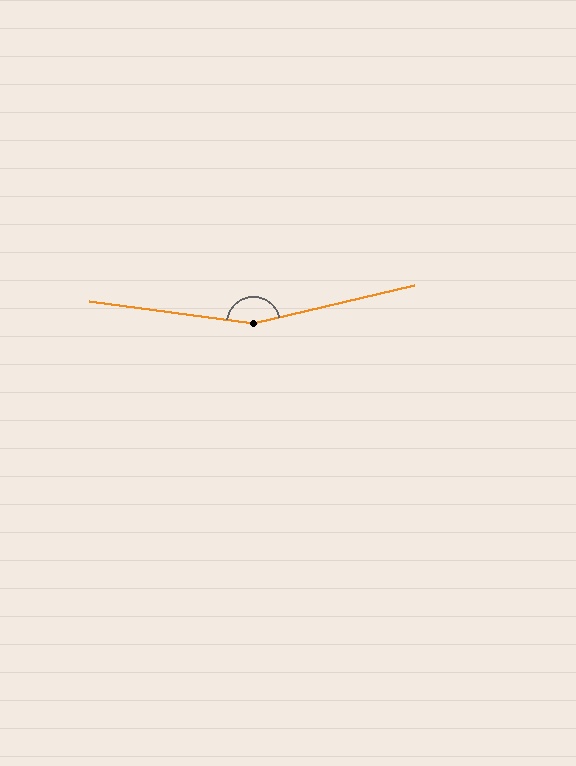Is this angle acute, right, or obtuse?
It is obtuse.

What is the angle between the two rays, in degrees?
Approximately 159 degrees.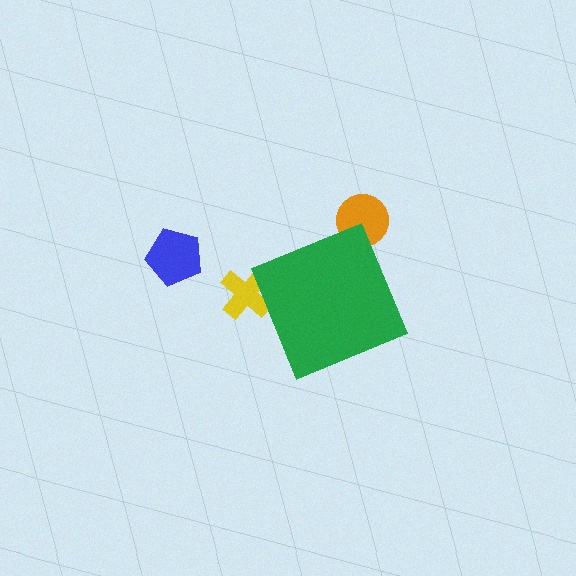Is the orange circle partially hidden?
Yes, the orange circle is partially hidden behind the green diamond.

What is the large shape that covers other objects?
A green diamond.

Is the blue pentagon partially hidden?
No, the blue pentagon is fully visible.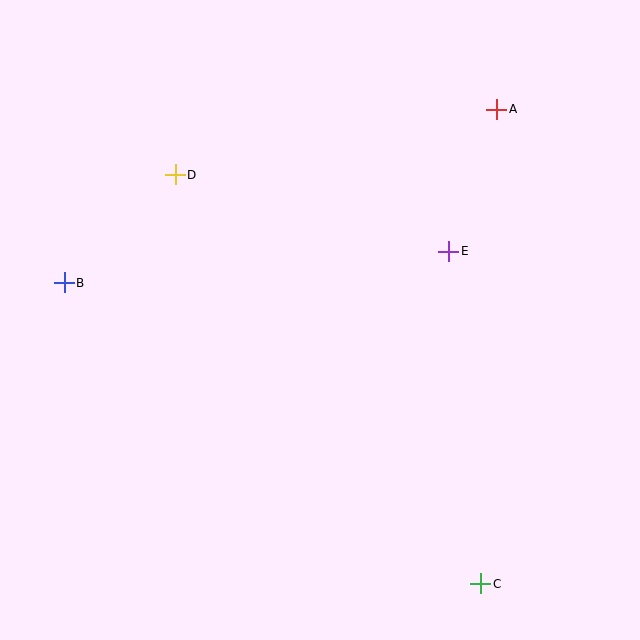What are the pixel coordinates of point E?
Point E is at (449, 251).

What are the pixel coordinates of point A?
Point A is at (497, 109).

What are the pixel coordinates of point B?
Point B is at (64, 283).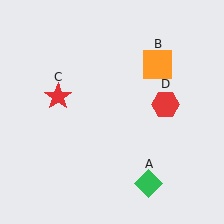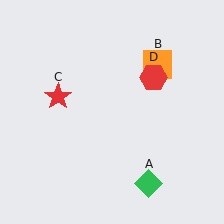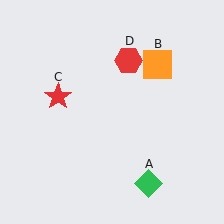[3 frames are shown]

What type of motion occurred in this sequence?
The red hexagon (object D) rotated counterclockwise around the center of the scene.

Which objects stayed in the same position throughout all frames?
Green diamond (object A) and orange square (object B) and red star (object C) remained stationary.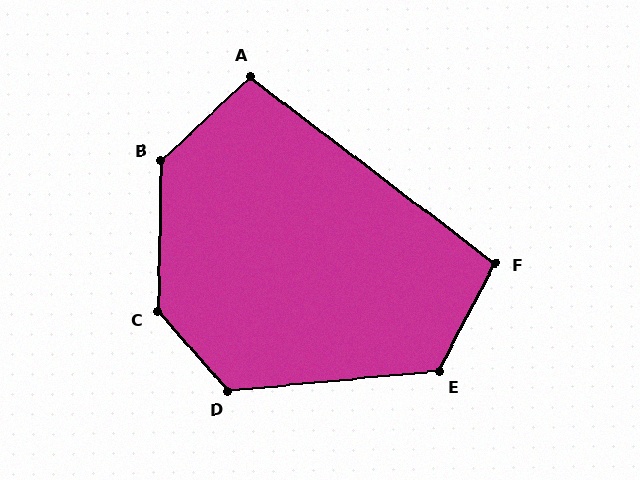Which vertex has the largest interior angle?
C, at approximately 137 degrees.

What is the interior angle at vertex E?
Approximately 123 degrees (obtuse).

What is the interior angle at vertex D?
Approximately 126 degrees (obtuse).